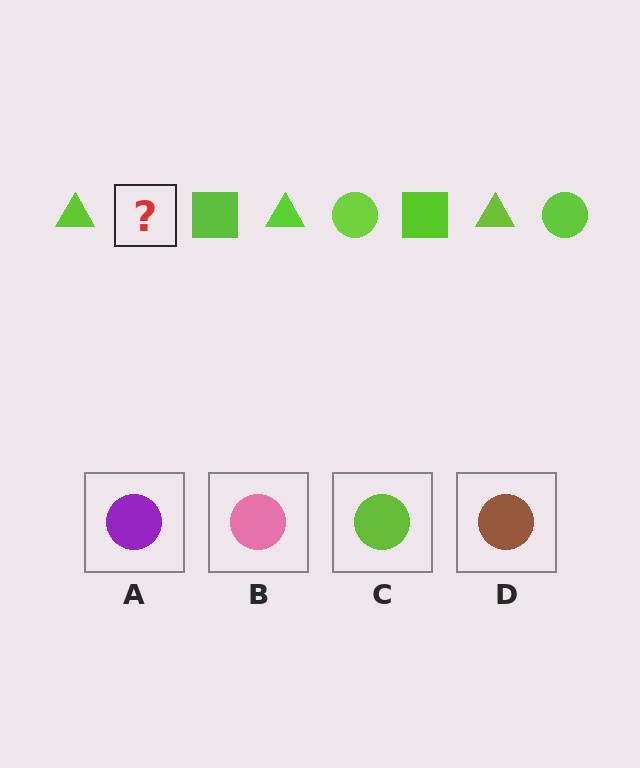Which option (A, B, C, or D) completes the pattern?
C.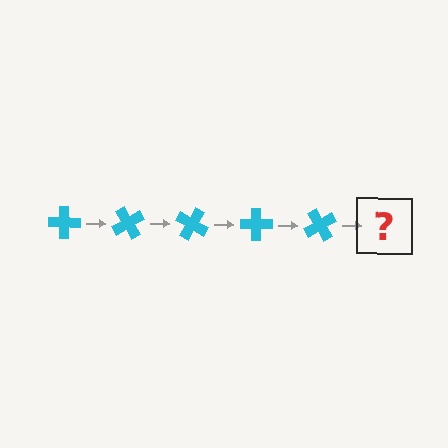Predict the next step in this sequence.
The next step is a cyan cross rotated 300 degrees.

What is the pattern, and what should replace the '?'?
The pattern is that the cross rotates 60 degrees each step. The '?' should be a cyan cross rotated 300 degrees.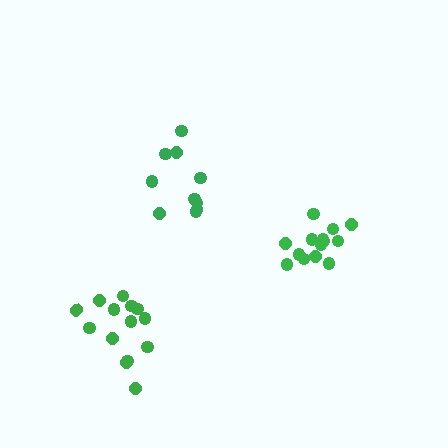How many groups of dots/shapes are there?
There are 3 groups.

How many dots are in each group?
Group 1: 14 dots, Group 2: 14 dots, Group 3: 10 dots (38 total).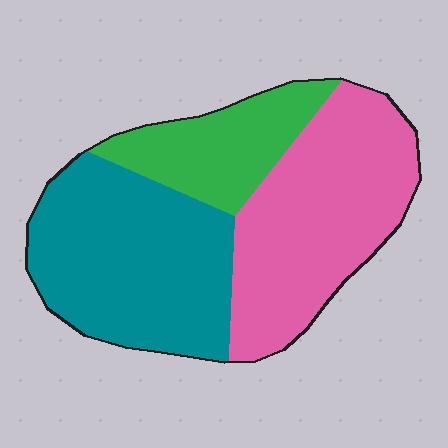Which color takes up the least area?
Green, at roughly 20%.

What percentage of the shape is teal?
Teal takes up about two fifths (2/5) of the shape.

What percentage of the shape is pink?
Pink takes up about two fifths (2/5) of the shape.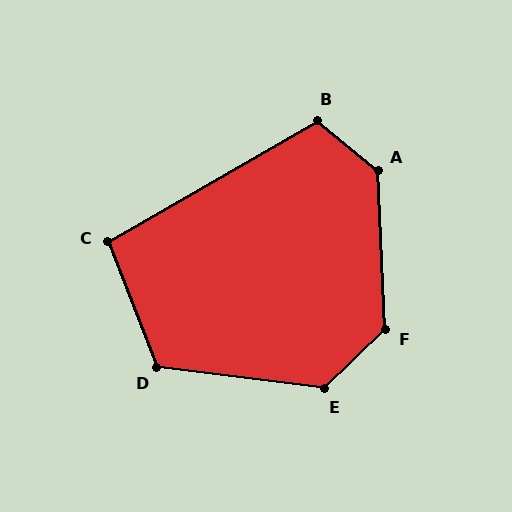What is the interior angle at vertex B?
Approximately 110 degrees (obtuse).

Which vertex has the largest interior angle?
A, at approximately 132 degrees.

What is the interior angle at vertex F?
Approximately 131 degrees (obtuse).